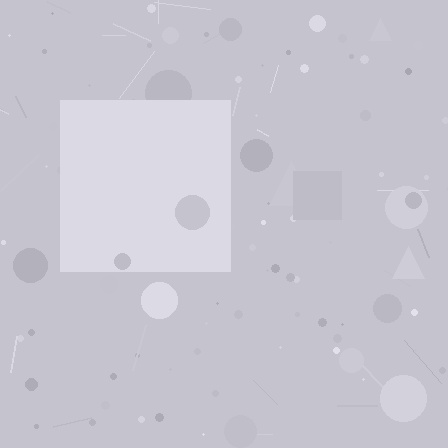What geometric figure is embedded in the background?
A square is embedded in the background.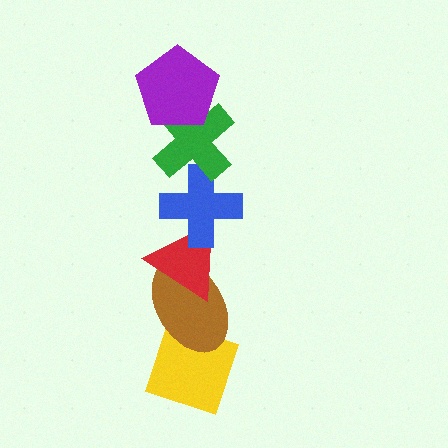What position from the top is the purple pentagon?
The purple pentagon is 1st from the top.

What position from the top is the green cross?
The green cross is 2nd from the top.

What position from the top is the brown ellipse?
The brown ellipse is 5th from the top.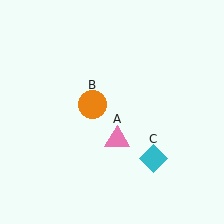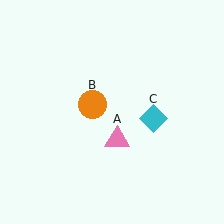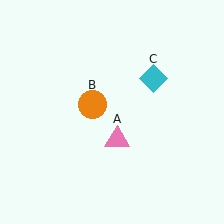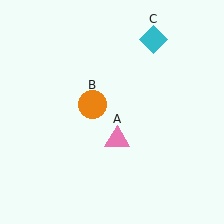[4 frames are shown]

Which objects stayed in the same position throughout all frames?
Pink triangle (object A) and orange circle (object B) remained stationary.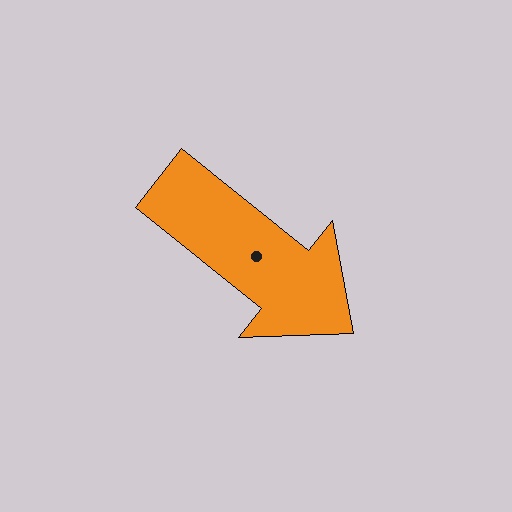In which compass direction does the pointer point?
Southeast.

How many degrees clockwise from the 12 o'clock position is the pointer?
Approximately 129 degrees.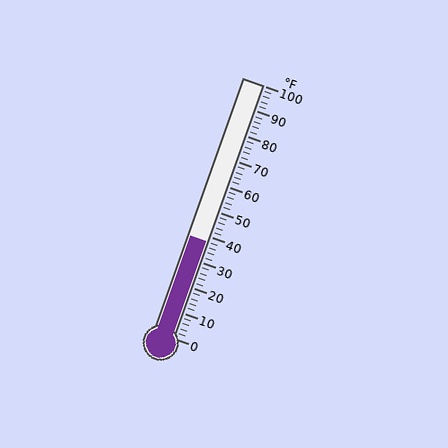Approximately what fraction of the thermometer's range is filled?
The thermometer is filled to approximately 40% of its range.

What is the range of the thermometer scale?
The thermometer scale ranges from 0°F to 100°F.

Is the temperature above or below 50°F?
The temperature is below 50°F.